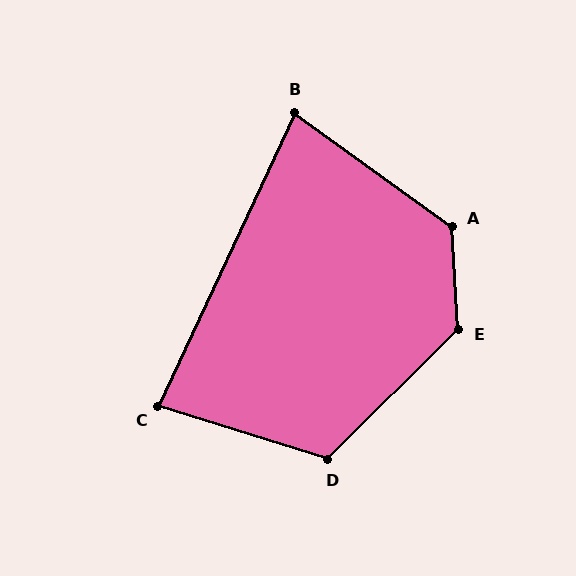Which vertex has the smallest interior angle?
B, at approximately 79 degrees.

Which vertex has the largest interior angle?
E, at approximately 131 degrees.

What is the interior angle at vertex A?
Approximately 129 degrees (obtuse).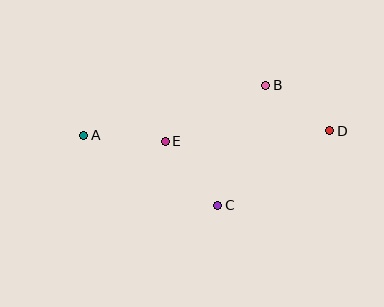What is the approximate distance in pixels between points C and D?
The distance between C and D is approximately 134 pixels.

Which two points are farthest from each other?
Points A and D are farthest from each other.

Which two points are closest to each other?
Points B and D are closest to each other.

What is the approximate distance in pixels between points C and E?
The distance between C and E is approximately 83 pixels.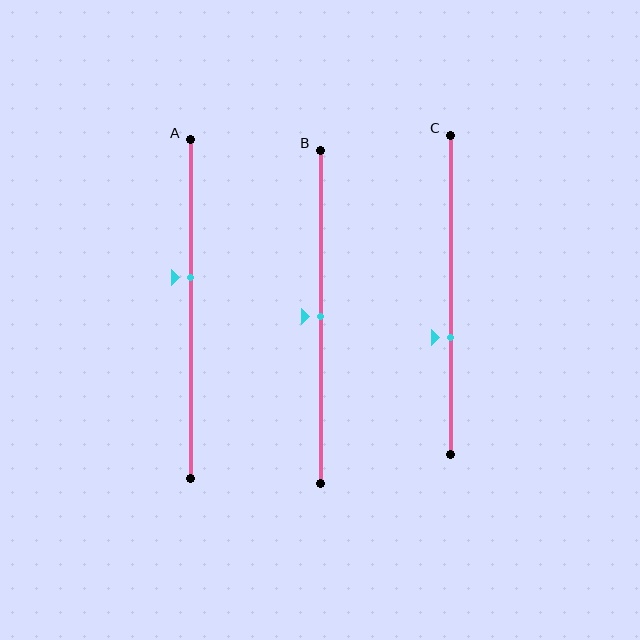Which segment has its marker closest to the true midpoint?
Segment B has its marker closest to the true midpoint.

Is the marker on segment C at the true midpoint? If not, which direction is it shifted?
No, the marker on segment C is shifted downward by about 13% of the segment length.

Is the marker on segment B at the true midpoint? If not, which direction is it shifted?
Yes, the marker on segment B is at the true midpoint.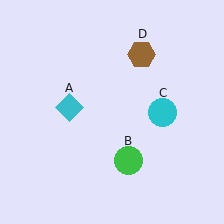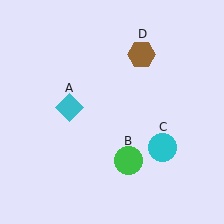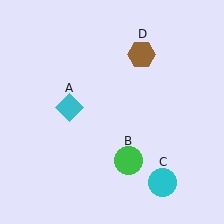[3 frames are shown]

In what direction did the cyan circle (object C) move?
The cyan circle (object C) moved down.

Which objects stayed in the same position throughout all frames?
Cyan diamond (object A) and green circle (object B) and brown hexagon (object D) remained stationary.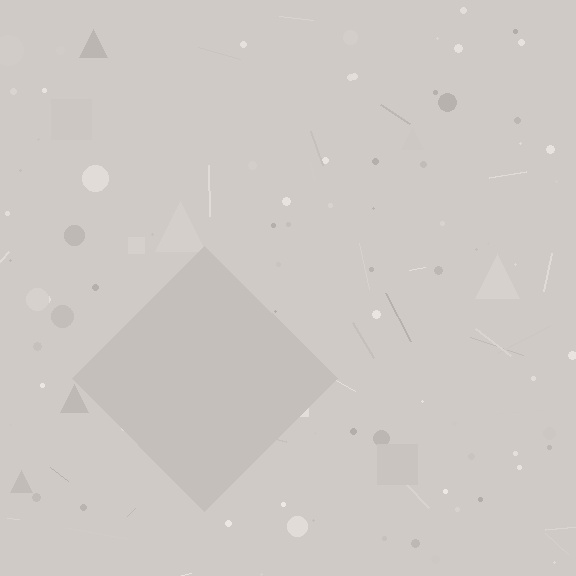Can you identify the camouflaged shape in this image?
The camouflaged shape is a diamond.